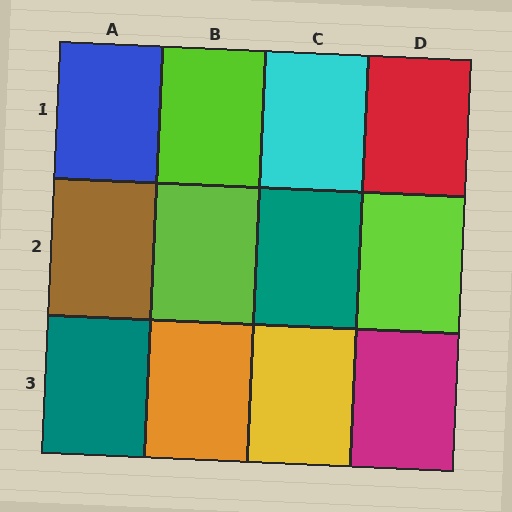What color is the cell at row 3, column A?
Teal.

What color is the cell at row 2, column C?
Teal.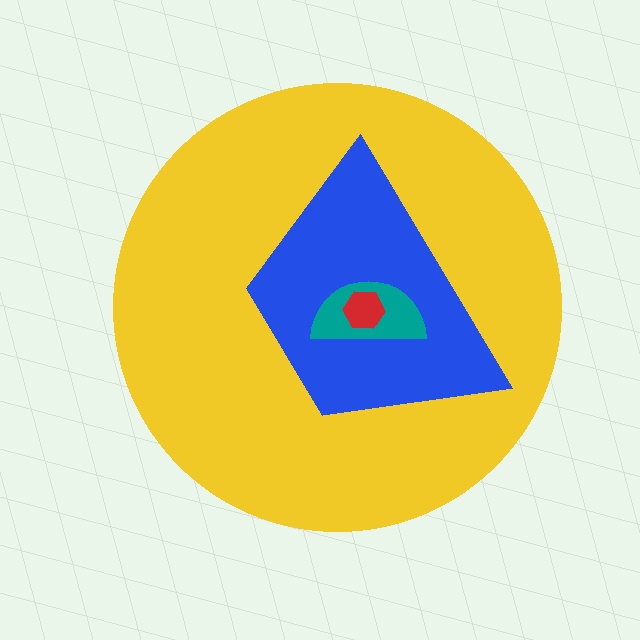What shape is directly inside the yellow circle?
The blue trapezoid.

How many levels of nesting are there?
4.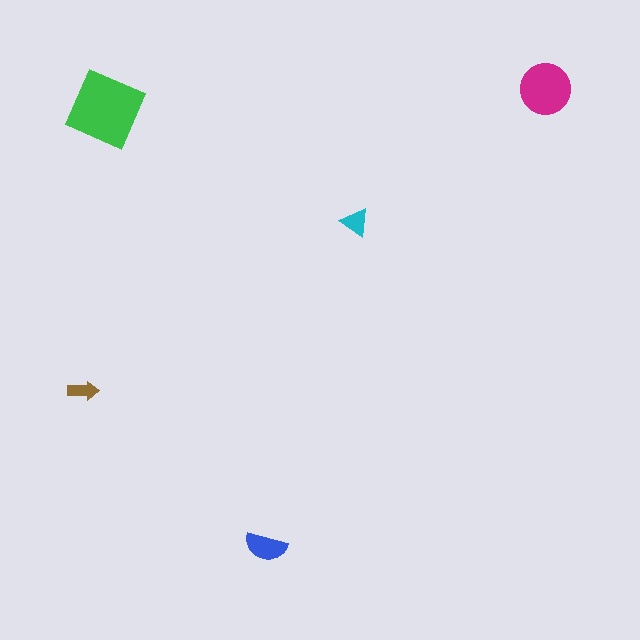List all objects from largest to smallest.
The green square, the magenta circle, the blue semicircle, the cyan triangle, the brown arrow.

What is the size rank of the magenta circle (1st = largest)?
2nd.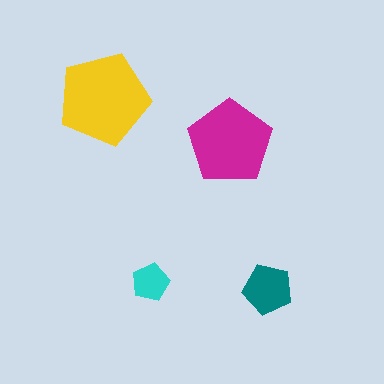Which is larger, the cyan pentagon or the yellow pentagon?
The yellow one.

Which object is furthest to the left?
The yellow pentagon is leftmost.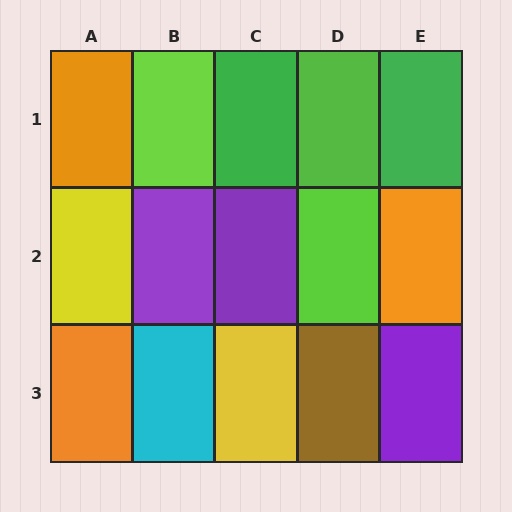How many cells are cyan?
1 cell is cyan.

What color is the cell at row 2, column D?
Lime.